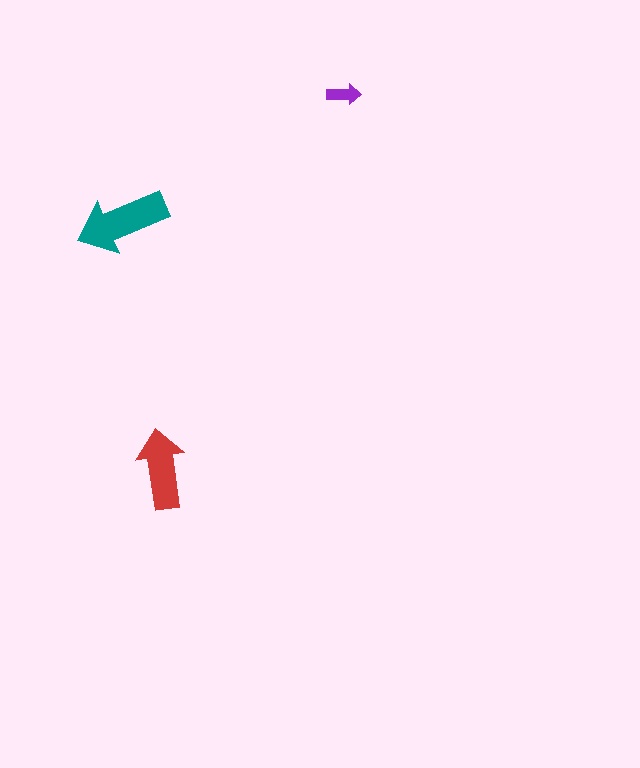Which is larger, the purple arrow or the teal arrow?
The teal one.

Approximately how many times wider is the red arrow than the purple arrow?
About 2.5 times wider.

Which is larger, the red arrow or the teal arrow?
The teal one.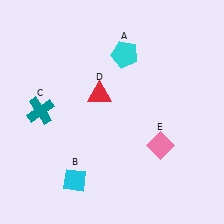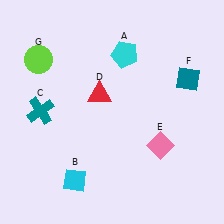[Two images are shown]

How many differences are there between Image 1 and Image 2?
There are 2 differences between the two images.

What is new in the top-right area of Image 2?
A teal diamond (F) was added in the top-right area of Image 2.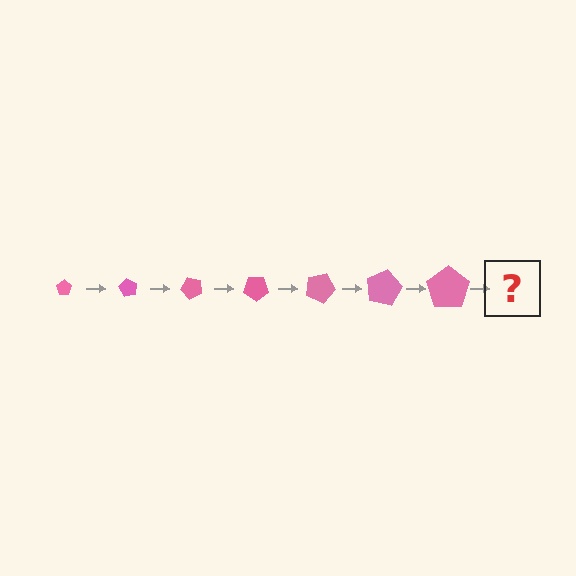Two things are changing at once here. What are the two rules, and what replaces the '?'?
The two rules are that the pentagon grows larger each step and it rotates 60 degrees each step. The '?' should be a pentagon, larger than the previous one and rotated 420 degrees from the start.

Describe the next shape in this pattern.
It should be a pentagon, larger than the previous one and rotated 420 degrees from the start.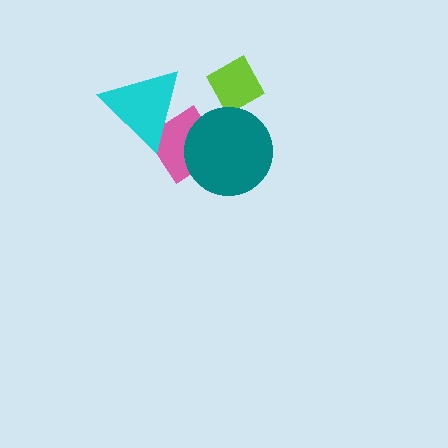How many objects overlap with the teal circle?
1 object overlaps with the teal circle.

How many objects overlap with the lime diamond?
0 objects overlap with the lime diamond.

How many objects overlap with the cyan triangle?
1 object overlaps with the cyan triangle.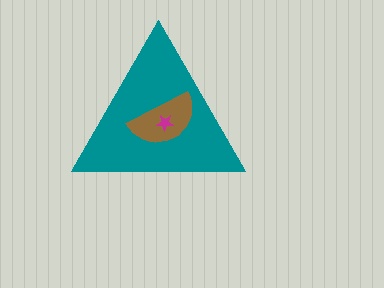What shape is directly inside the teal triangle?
The brown semicircle.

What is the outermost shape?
The teal triangle.